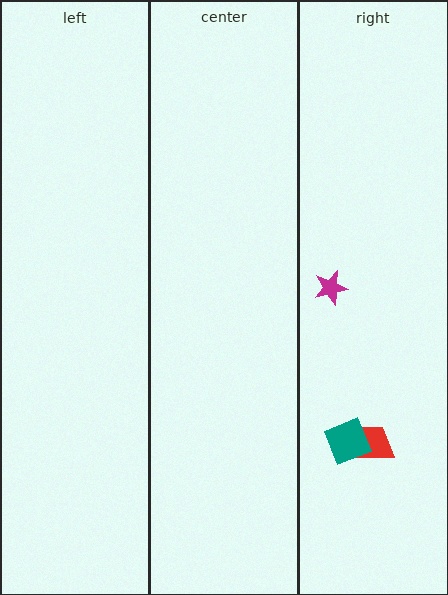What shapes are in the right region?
The red trapezoid, the teal diamond, the magenta star.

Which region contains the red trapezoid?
The right region.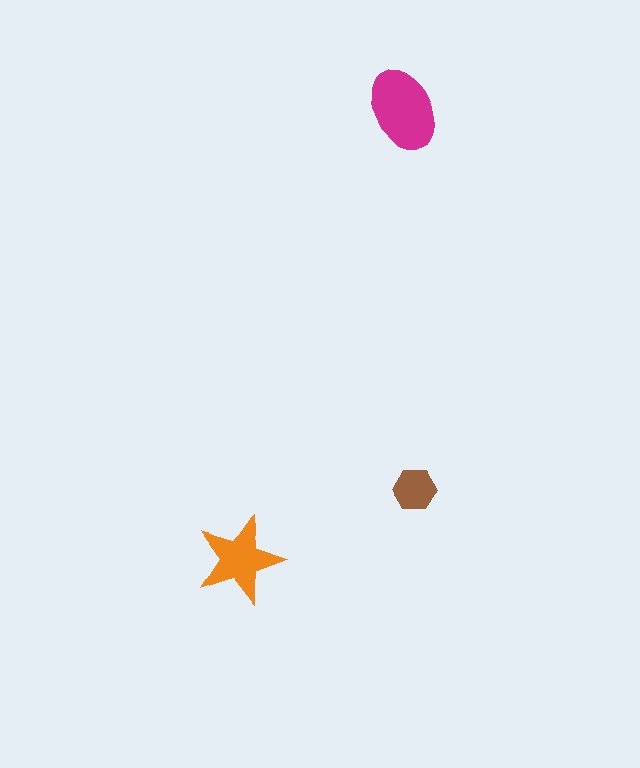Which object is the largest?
The magenta ellipse.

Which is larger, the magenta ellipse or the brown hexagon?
The magenta ellipse.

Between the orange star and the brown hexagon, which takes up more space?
The orange star.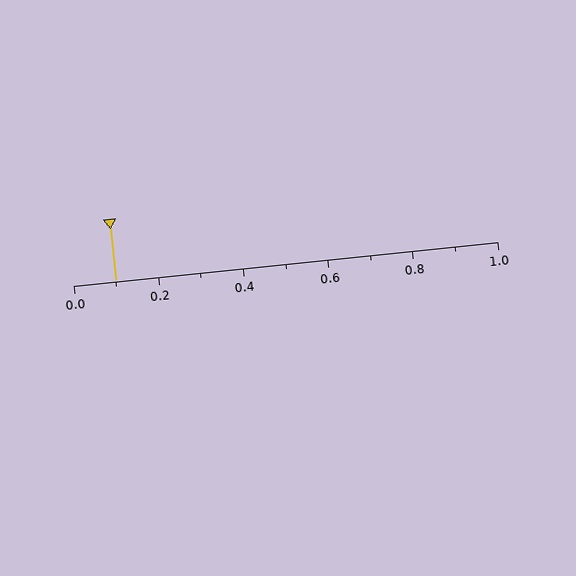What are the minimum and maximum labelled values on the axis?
The axis runs from 0.0 to 1.0.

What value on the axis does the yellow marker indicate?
The marker indicates approximately 0.1.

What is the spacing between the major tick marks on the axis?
The major ticks are spaced 0.2 apart.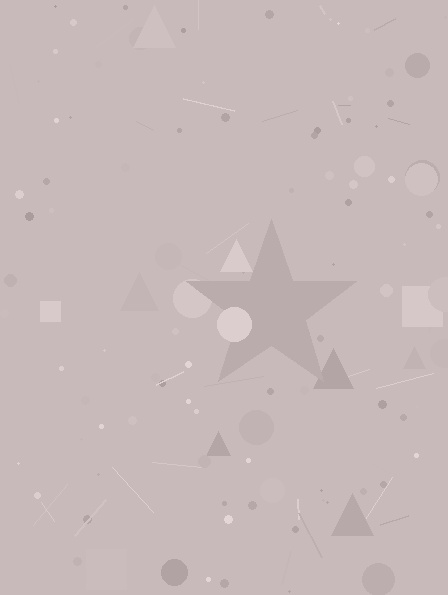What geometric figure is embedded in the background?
A star is embedded in the background.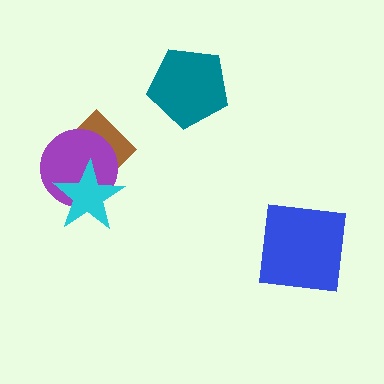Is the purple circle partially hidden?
Yes, it is partially covered by another shape.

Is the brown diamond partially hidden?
Yes, it is partially covered by another shape.